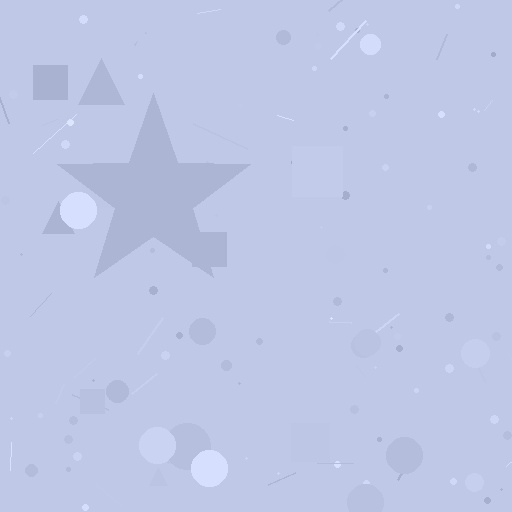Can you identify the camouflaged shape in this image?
The camouflaged shape is a star.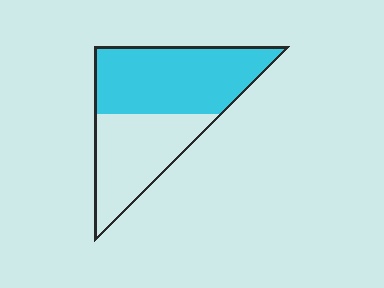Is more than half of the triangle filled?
Yes.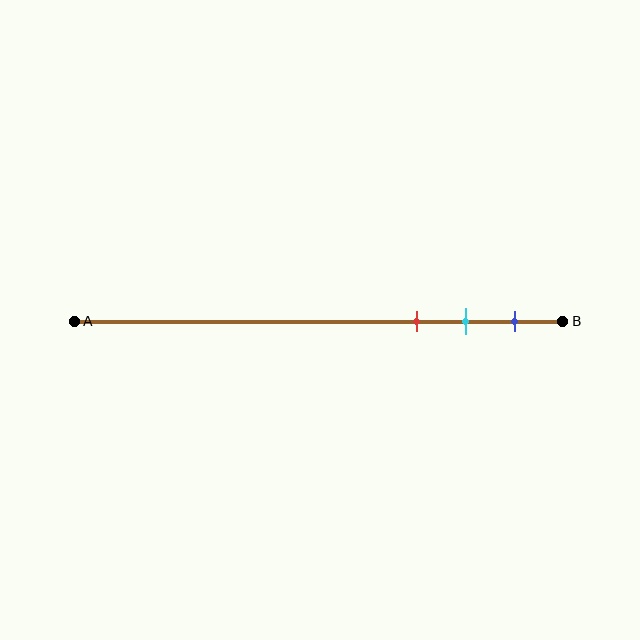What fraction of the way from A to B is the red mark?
The red mark is approximately 70% (0.7) of the way from A to B.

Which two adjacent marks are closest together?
The cyan and blue marks are the closest adjacent pair.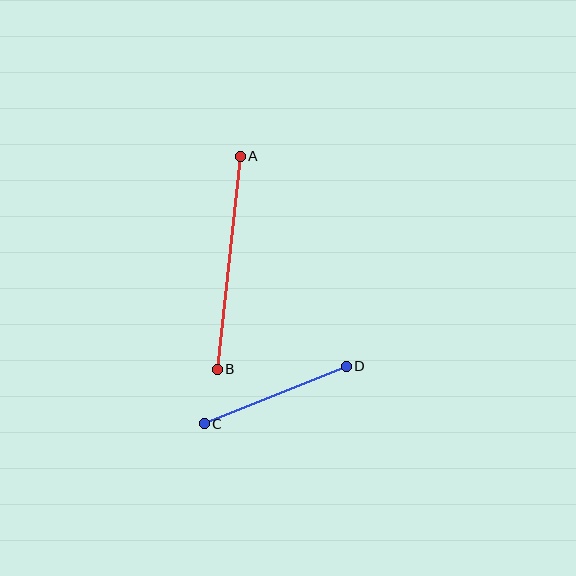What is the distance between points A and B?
The distance is approximately 214 pixels.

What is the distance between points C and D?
The distance is approximately 153 pixels.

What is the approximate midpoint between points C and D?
The midpoint is at approximately (275, 395) pixels.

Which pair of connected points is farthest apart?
Points A and B are farthest apart.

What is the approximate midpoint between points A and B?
The midpoint is at approximately (229, 263) pixels.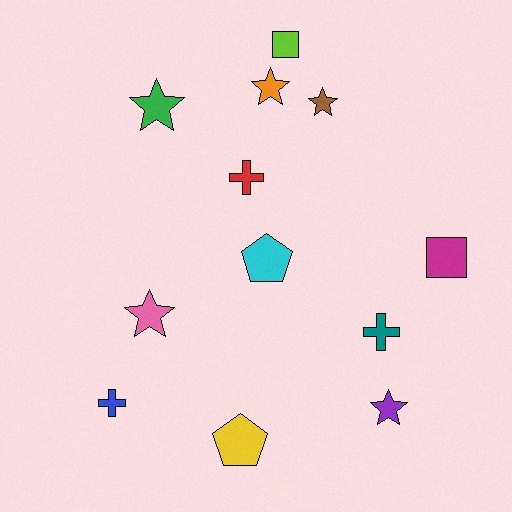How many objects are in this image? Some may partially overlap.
There are 12 objects.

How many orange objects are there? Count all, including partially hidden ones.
There is 1 orange object.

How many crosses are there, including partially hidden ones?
There are 3 crosses.